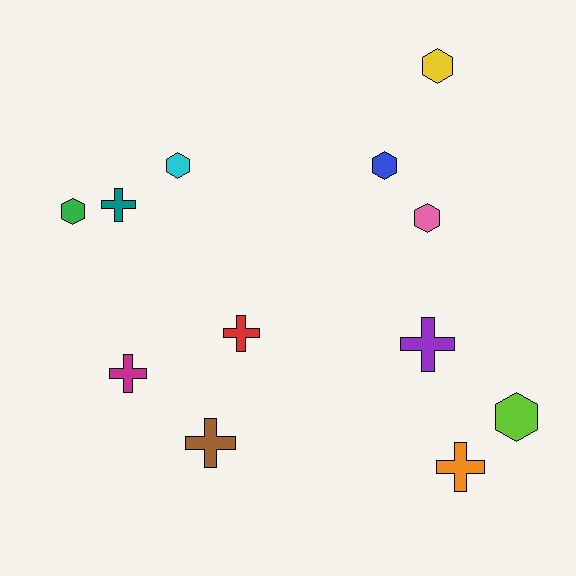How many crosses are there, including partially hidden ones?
There are 6 crosses.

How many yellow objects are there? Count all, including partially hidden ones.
There is 1 yellow object.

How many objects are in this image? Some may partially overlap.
There are 12 objects.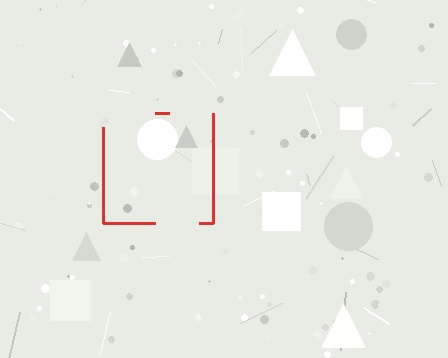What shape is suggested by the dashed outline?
The dashed outline suggests a square.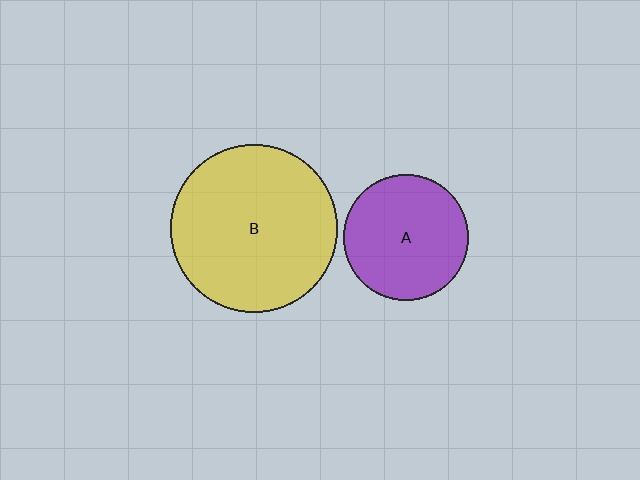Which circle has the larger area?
Circle B (yellow).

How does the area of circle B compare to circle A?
Approximately 1.8 times.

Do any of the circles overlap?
No, none of the circles overlap.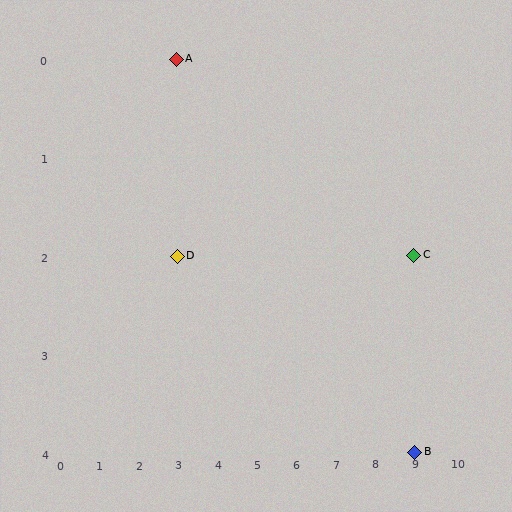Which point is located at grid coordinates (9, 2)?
Point C is at (9, 2).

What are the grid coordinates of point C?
Point C is at grid coordinates (9, 2).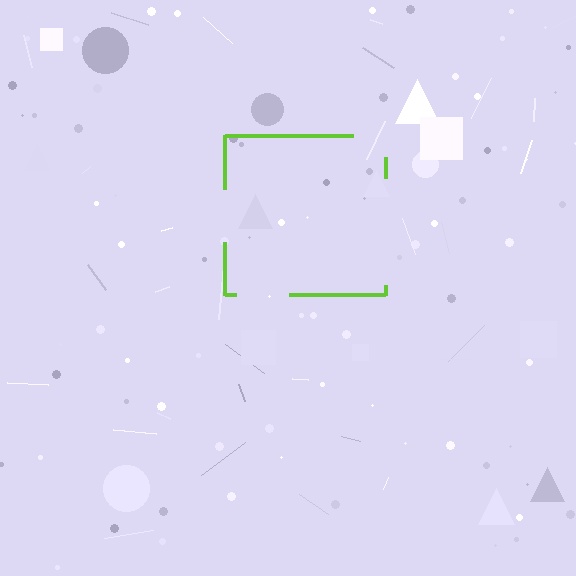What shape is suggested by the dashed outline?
The dashed outline suggests a square.